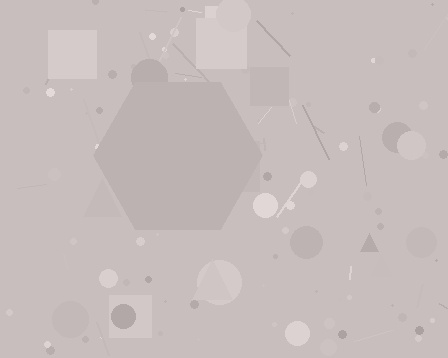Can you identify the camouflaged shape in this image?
The camouflaged shape is a hexagon.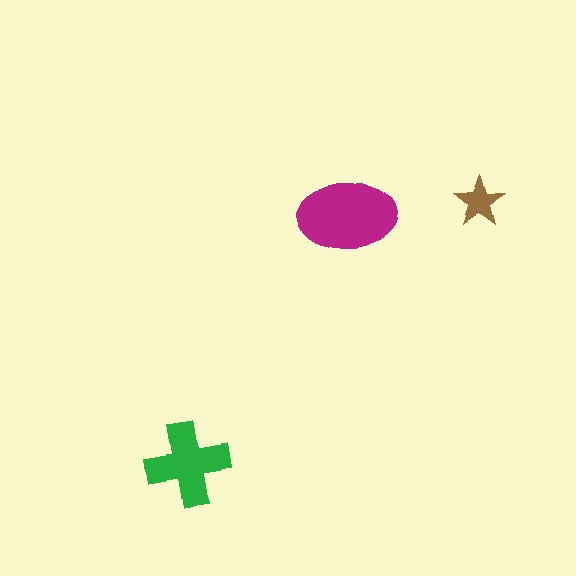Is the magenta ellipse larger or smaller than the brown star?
Larger.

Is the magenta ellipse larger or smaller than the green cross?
Larger.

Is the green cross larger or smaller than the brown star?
Larger.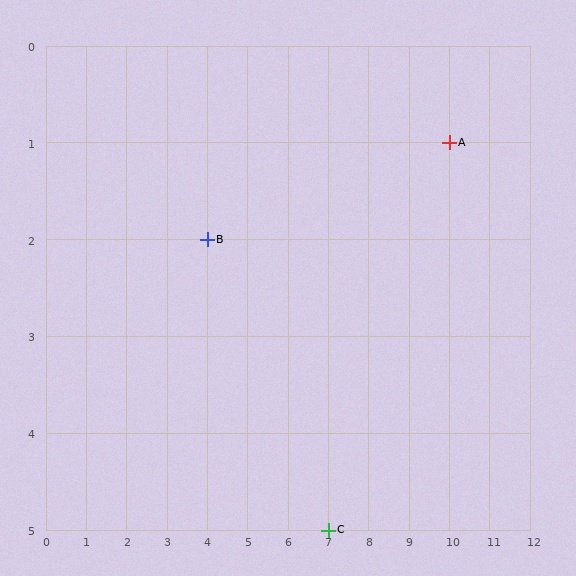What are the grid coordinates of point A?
Point A is at grid coordinates (10, 1).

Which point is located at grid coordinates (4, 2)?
Point B is at (4, 2).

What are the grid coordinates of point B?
Point B is at grid coordinates (4, 2).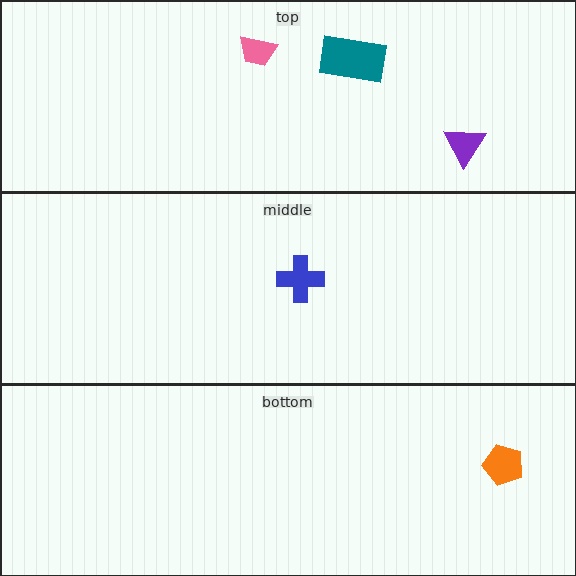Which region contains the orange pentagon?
The bottom region.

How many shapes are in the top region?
3.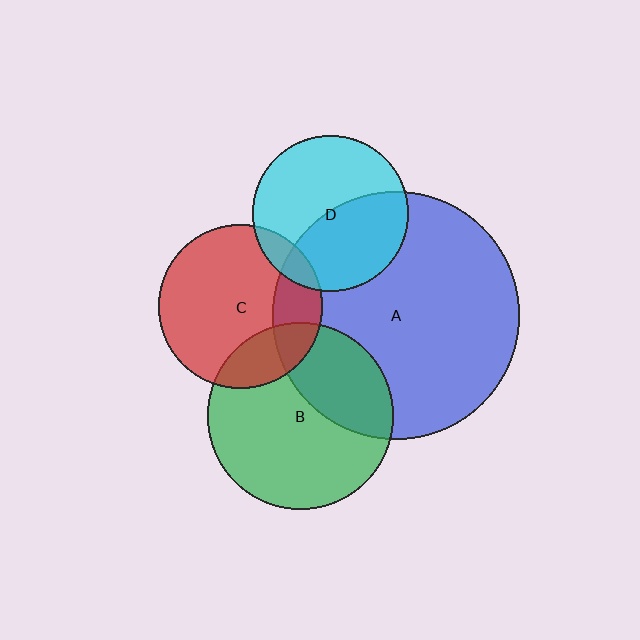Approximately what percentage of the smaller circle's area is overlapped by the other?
Approximately 35%.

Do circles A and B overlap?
Yes.